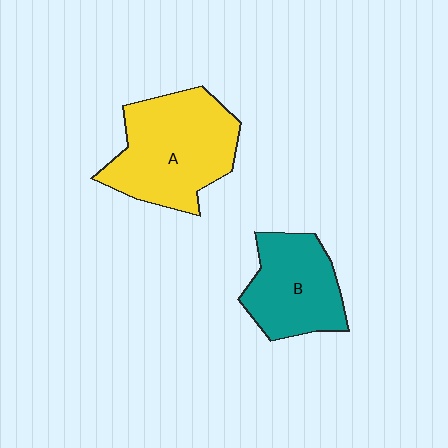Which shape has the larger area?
Shape A (yellow).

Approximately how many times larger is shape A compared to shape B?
Approximately 1.4 times.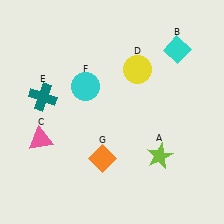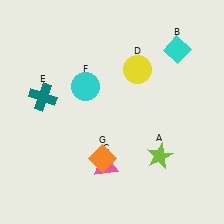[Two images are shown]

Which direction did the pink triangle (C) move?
The pink triangle (C) moved right.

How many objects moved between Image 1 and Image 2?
1 object moved between the two images.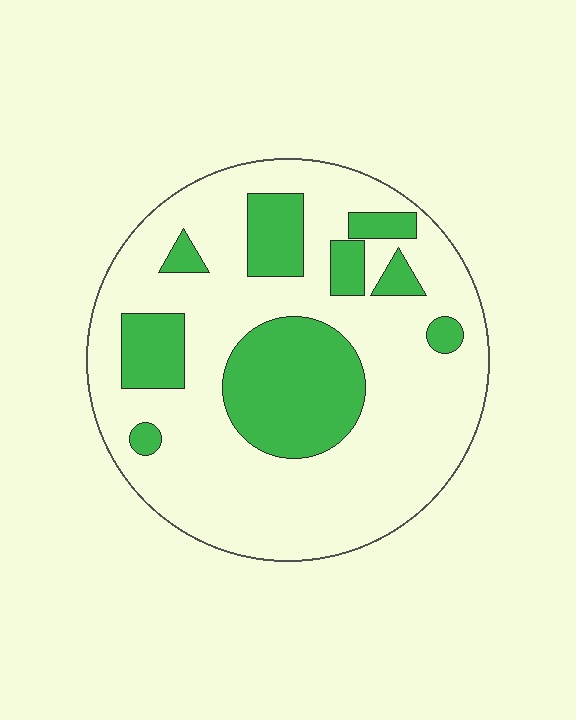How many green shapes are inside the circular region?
9.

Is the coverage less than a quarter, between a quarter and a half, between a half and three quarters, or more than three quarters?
Between a quarter and a half.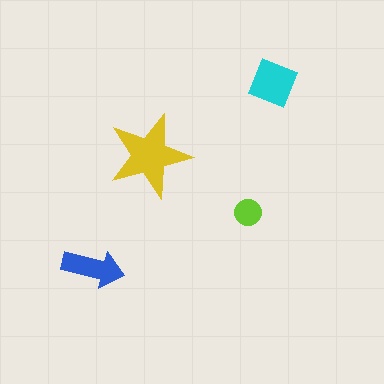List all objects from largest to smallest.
The yellow star, the cyan diamond, the blue arrow, the lime circle.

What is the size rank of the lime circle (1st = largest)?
4th.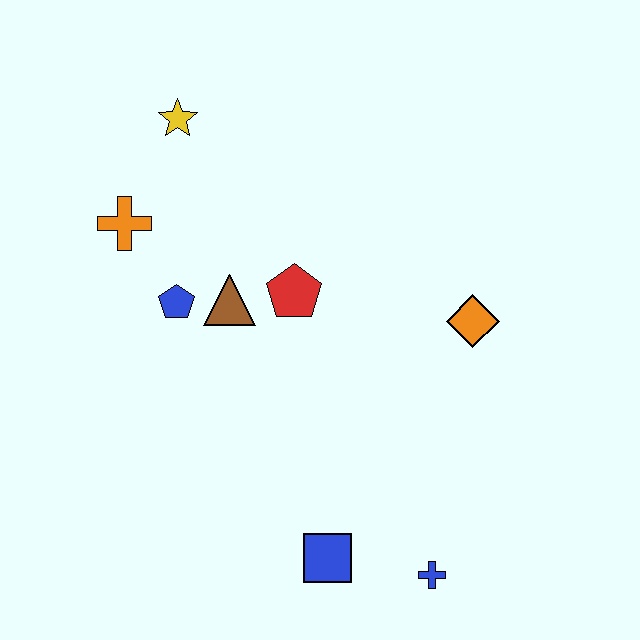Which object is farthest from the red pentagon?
The blue cross is farthest from the red pentagon.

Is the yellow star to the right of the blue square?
No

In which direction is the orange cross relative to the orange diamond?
The orange cross is to the left of the orange diamond.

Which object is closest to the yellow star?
The orange cross is closest to the yellow star.